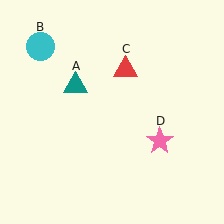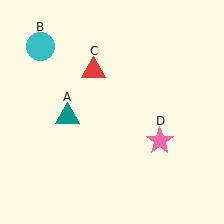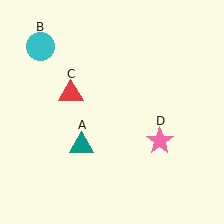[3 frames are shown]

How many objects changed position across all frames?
2 objects changed position: teal triangle (object A), red triangle (object C).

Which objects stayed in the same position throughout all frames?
Cyan circle (object B) and pink star (object D) remained stationary.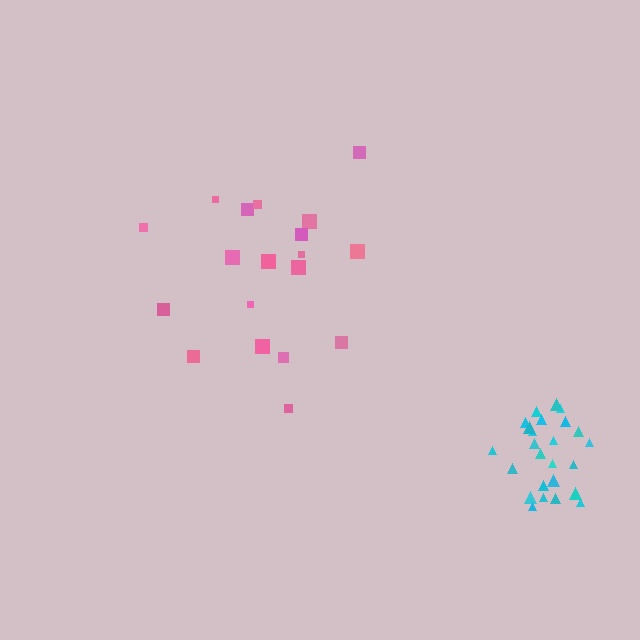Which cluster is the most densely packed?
Cyan.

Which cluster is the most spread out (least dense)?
Pink.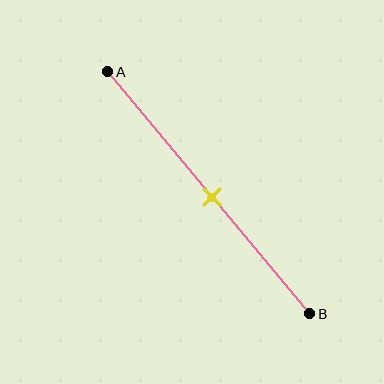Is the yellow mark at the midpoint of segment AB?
Yes, the mark is approximately at the midpoint.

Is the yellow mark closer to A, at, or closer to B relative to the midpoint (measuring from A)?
The yellow mark is approximately at the midpoint of segment AB.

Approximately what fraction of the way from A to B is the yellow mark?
The yellow mark is approximately 50% of the way from A to B.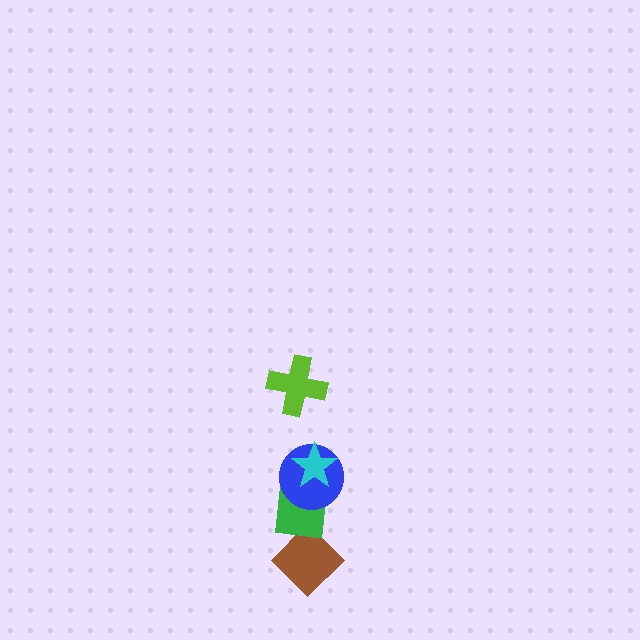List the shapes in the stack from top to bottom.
From top to bottom: the lime cross, the cyan star, the blue circle, the green square, the brown diamond.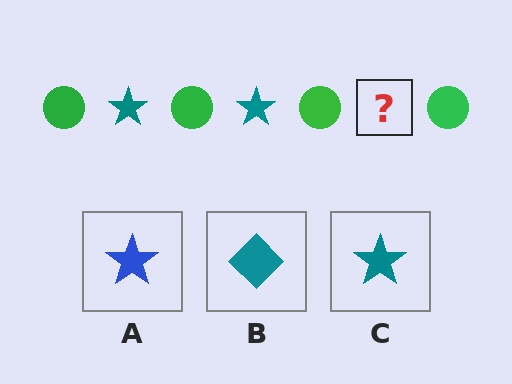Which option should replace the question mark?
Option C.